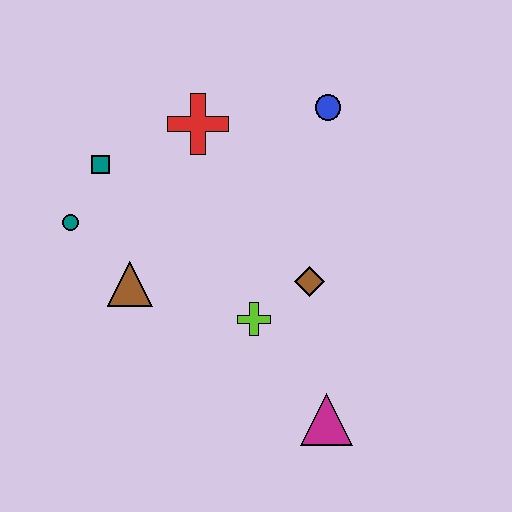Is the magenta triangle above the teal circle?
No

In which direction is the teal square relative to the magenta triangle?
The teal square is above the magenta triangle.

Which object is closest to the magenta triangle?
The lime cross is closest to the magenta triangle.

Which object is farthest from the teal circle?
The magenta triangle is farthest from the teal circle.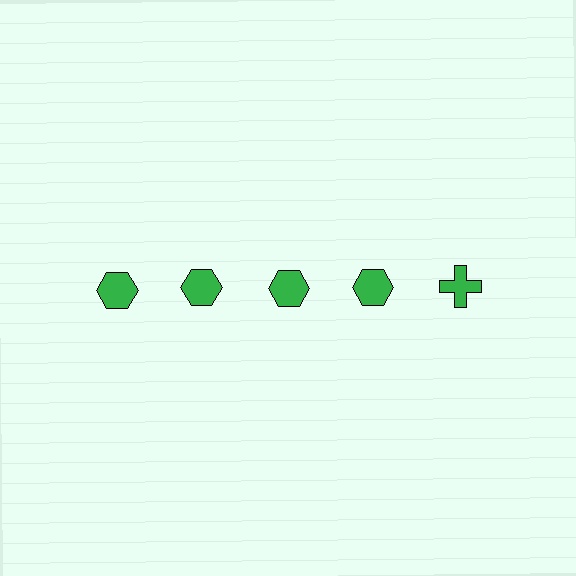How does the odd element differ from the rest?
It has a different shape: cross instead of hexagon.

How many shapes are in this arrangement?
There are 5 shapes arranged in a grid pattern.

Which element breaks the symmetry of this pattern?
The green cross in the top row, rightmost column breaks the symmetry. All other shapes are green hexagons.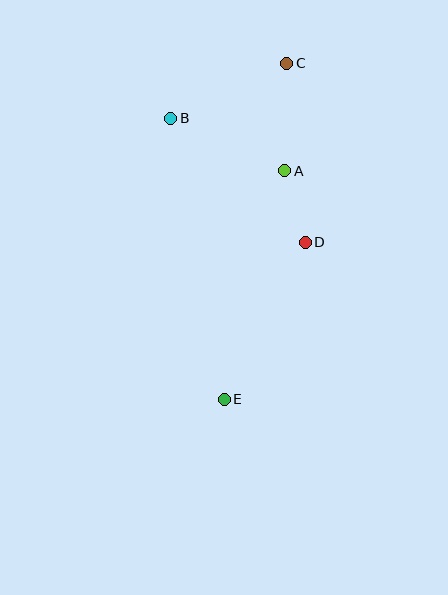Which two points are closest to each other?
Points A and D are closest to each other.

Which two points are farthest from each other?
Points C and E are farthest from each other.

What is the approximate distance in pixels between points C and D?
The distance between C and D is approximately 180 pixels.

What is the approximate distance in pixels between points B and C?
The distance between B and C is approximately 129 pixels.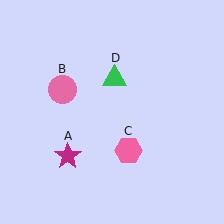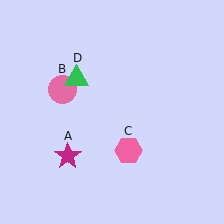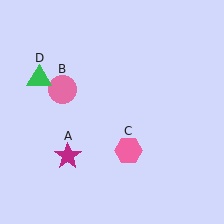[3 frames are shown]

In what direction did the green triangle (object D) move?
The green triangle (object D) moved left.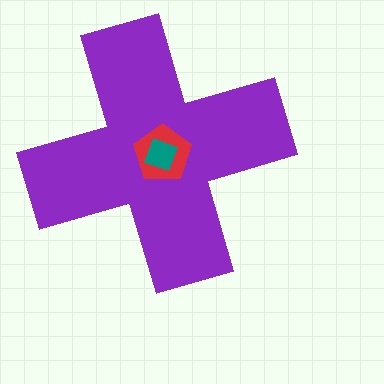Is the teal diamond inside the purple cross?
Yes.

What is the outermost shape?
The purple cross.